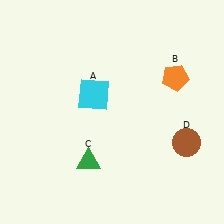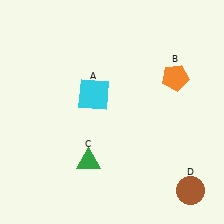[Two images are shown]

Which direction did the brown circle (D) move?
The brown circle (D) moved down.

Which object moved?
The brown circle (D) moved down.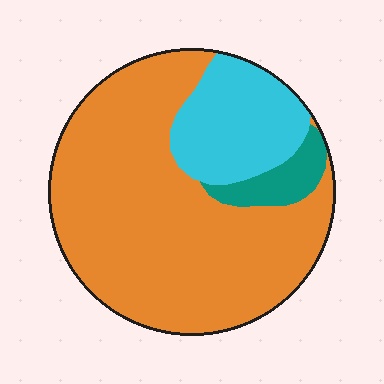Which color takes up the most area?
Orange, at roughly 75%.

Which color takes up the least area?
Teal, at roughly 5%.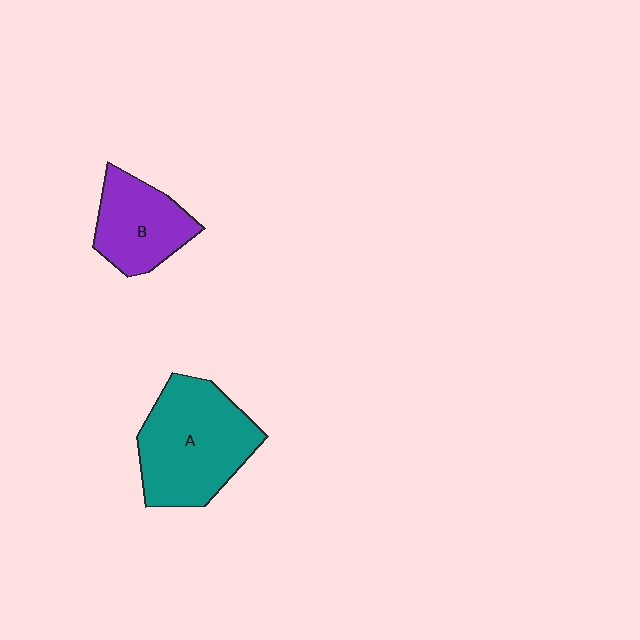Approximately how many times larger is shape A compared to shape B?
Approximately 1.6 times.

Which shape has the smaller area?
Shape B (purple).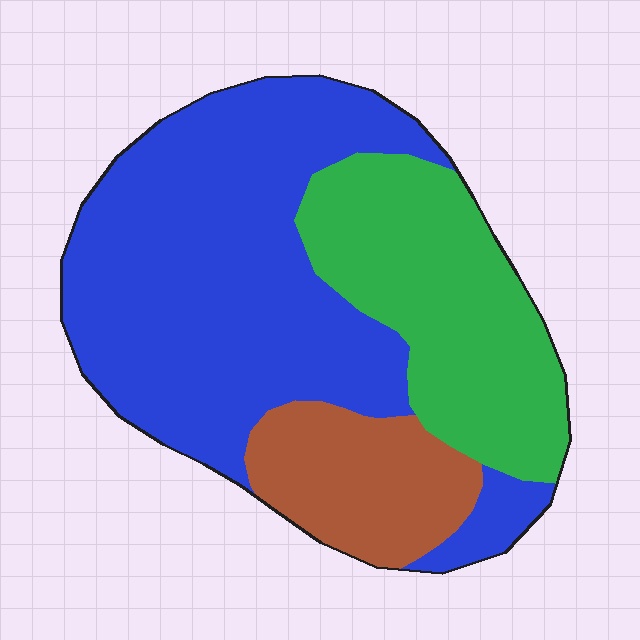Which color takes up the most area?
Blue, at roughly 55%.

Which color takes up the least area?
Brown, at roughly 15%.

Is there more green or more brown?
Green.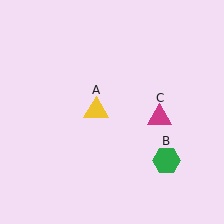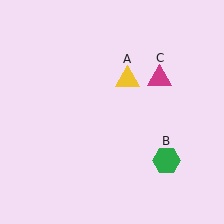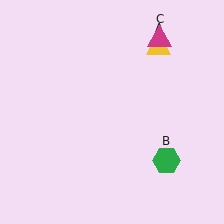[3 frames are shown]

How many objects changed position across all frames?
2 objects changed position: yellow triangle (object A), magenta triangle (object C).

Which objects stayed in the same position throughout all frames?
Green hexagon (object B) remained stationary.